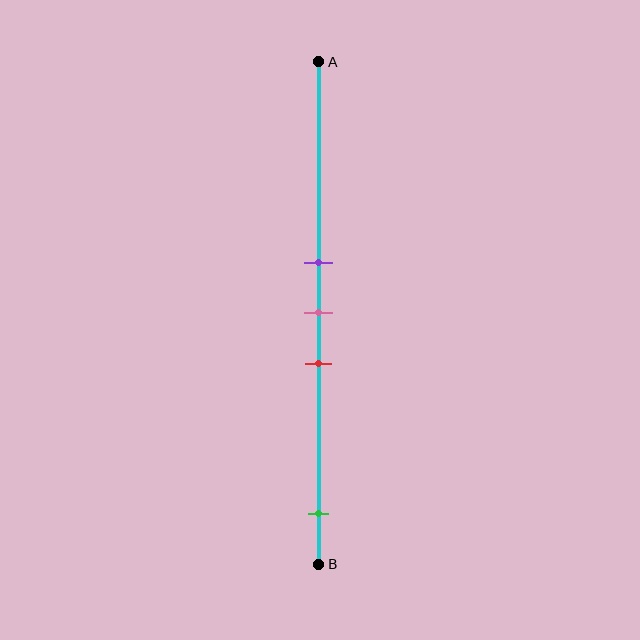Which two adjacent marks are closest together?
The purple and pink marks are the closest adjacent pair.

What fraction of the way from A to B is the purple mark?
The purple mark is approximately 40% (0.4) of the way from A to B.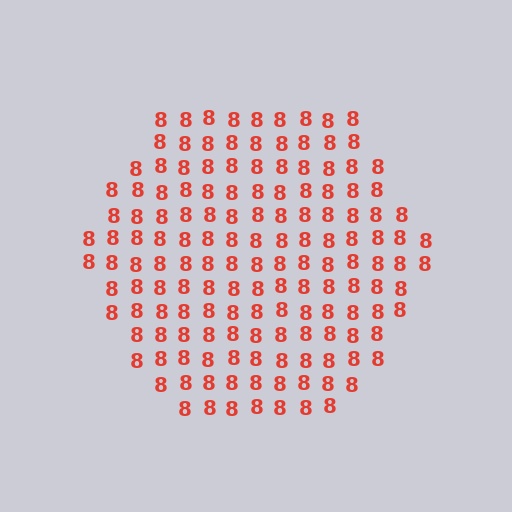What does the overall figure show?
The overall figure shows a hexagon.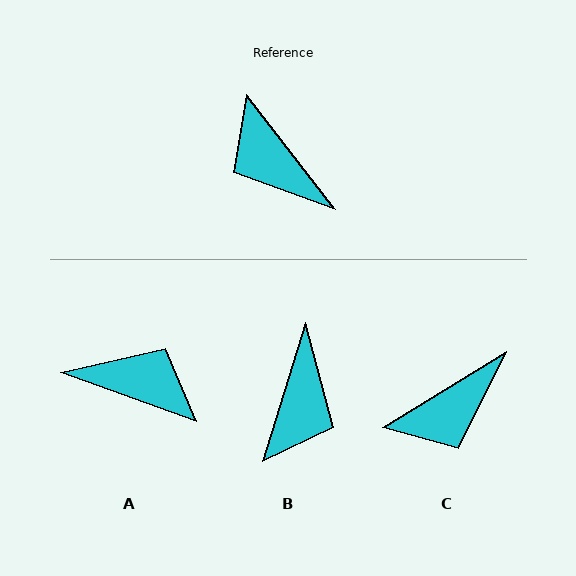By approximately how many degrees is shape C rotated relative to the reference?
Approximately 84 degrees counter-clockwise.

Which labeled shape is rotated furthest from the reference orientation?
A, about 148 degrees away.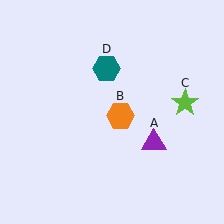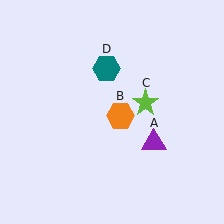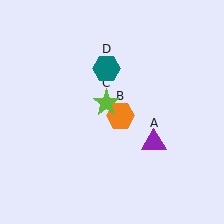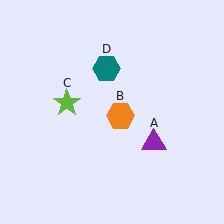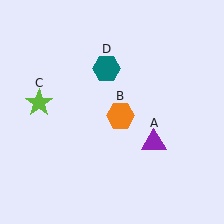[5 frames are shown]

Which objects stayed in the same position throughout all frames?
Purple triangle (object A) and orange hexagon (object B) and teal hexagon (object D) remained stationary.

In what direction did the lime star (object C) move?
The lime star (object C) moved left.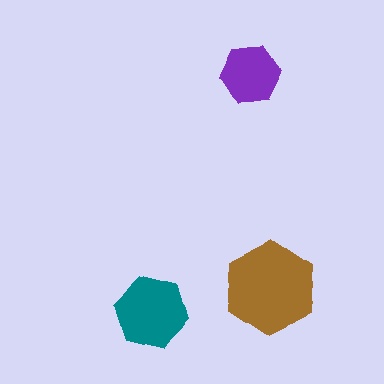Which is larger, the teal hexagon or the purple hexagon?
The teal one.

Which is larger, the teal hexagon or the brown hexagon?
The brown one.